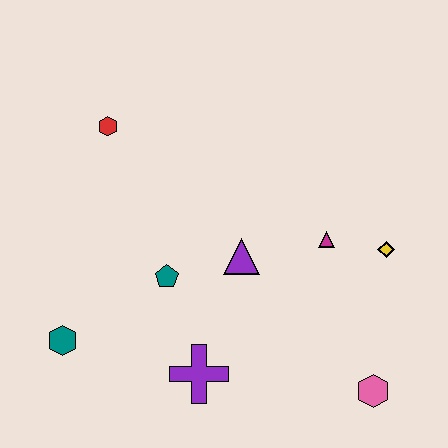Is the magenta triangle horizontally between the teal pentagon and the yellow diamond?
Yes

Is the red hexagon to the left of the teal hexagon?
No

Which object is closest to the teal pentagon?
The purple triangle is closest to the teal pentagon.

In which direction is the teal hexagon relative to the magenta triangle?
The teal hexagon is to the left of the magenta triangle.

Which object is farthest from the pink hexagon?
The red hexagon is farthest from the pink hexagon.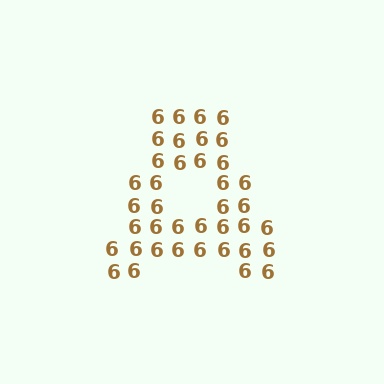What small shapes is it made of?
It is made of small digit 6's.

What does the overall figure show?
The overall figure shows the letter A.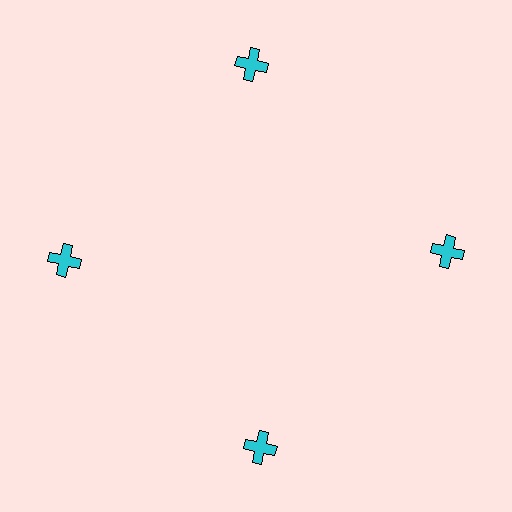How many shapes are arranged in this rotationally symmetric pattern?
There are 4 shapes, arranged in 4 groups of 1.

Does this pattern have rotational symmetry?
Yes, this pattern has 4-fold rotational symmetry. It looks the same after rotating 90 degrees around the center.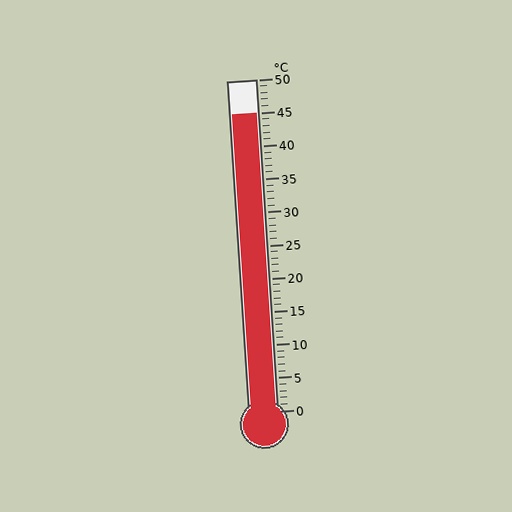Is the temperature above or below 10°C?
The temperature is above 10°C.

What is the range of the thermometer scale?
The thermometer scale ranges from 0°C to 50°C.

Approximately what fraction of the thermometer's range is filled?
The thermometer is filled to approximately 90% of its range.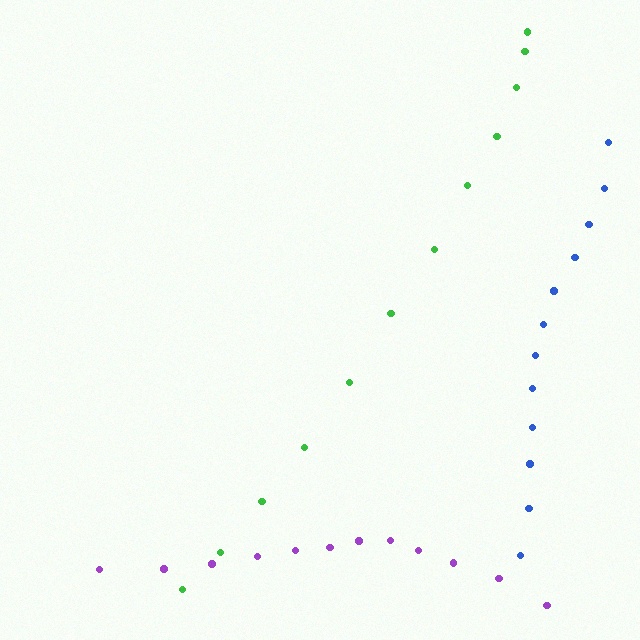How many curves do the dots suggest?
There are 3 distinct paths.